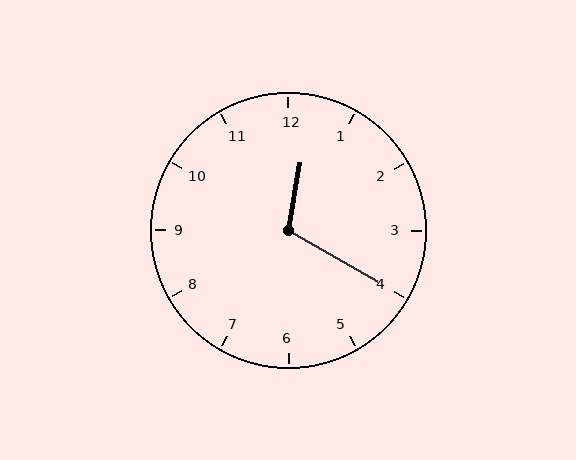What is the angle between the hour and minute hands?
Approximately 110 degrees.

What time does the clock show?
12:20.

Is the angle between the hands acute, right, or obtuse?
It is obtuse.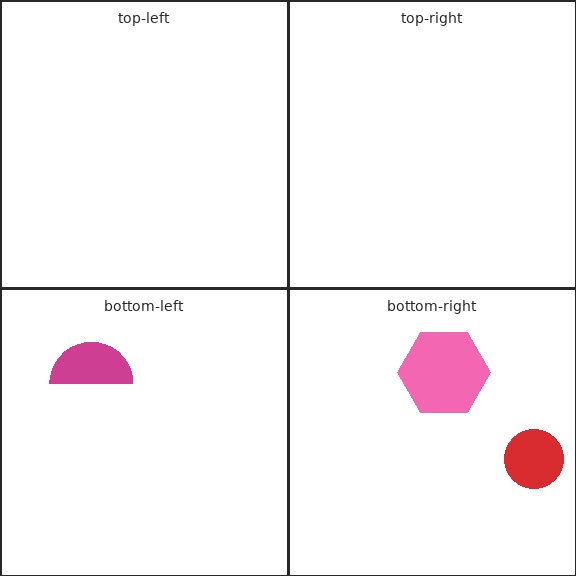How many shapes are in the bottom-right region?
2.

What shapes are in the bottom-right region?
The red circle, the pink hexagon.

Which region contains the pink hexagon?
The bottom-right region.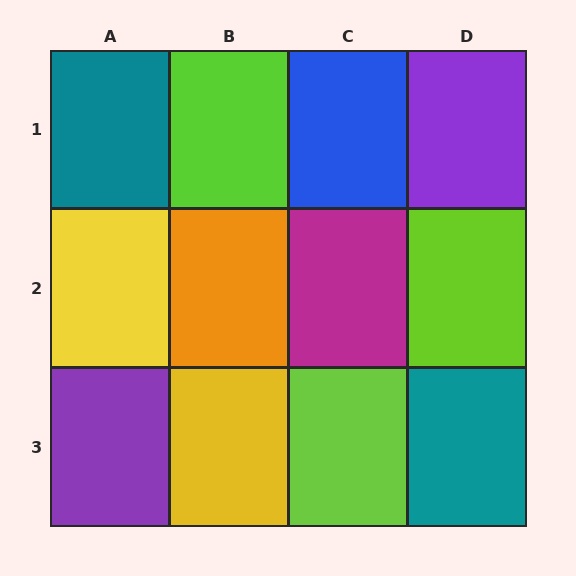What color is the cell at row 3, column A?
Purple.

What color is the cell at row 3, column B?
Yellow.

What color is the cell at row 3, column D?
Teal.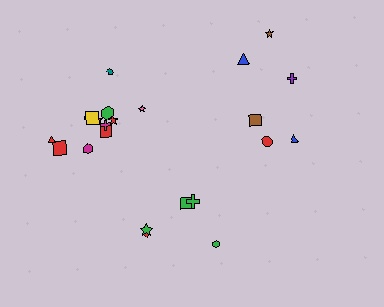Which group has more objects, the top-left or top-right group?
The top-left group.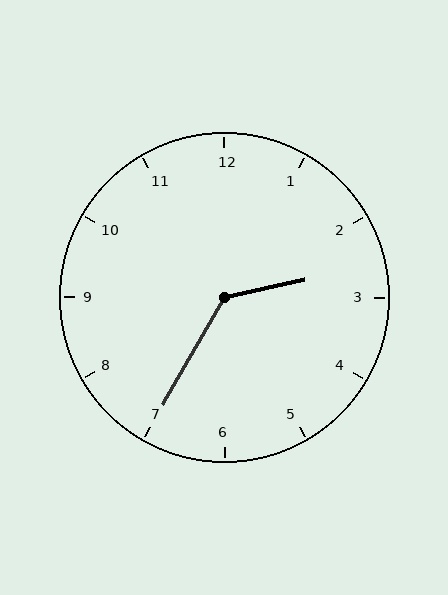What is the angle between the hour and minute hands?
Approximately 132 degrees.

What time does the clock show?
2:35.